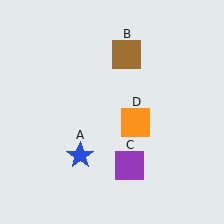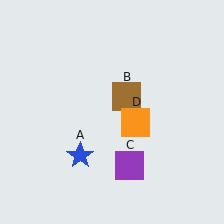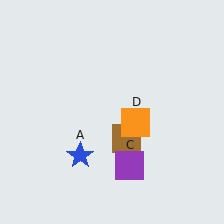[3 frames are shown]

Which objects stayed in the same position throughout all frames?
Blue star (object A) and purple square (object C) and orange square (object D) remained stationary.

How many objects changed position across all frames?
1 object changed position: brown square (object B).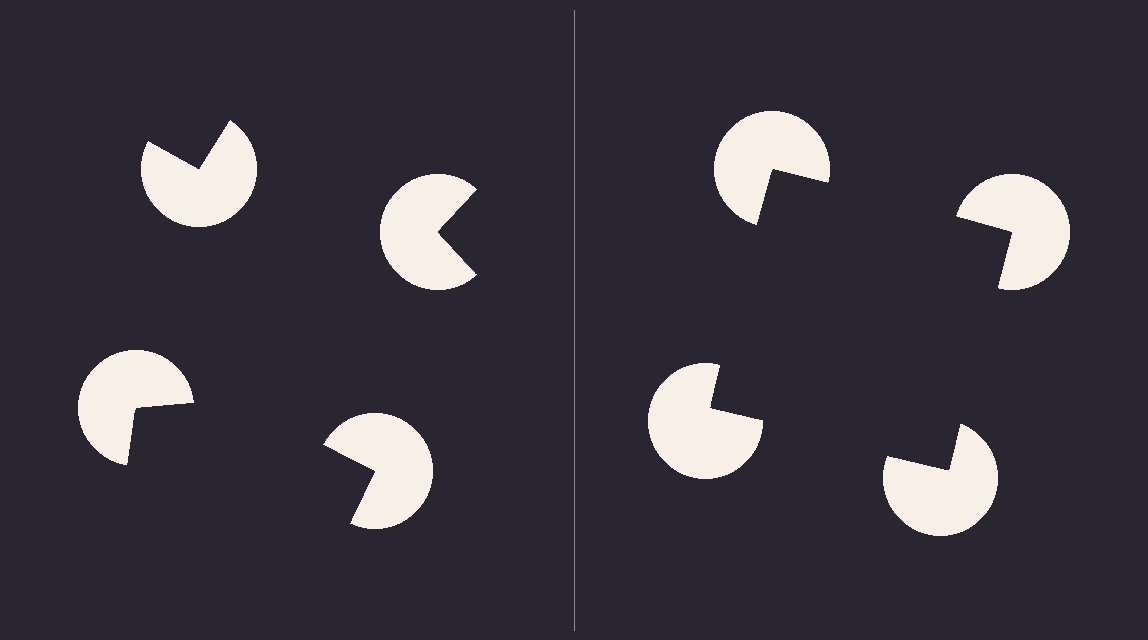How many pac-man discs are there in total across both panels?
8 — 4 on each side.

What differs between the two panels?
The pac-man discs are positioned identically on both sides; only the wedge orientations differ. On the right they align to a square; on the left they are misaligned.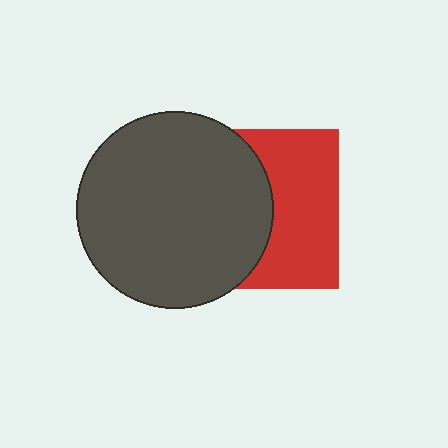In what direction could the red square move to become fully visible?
The red square could move right. That would shift it out from behind the dark gray circle entirely.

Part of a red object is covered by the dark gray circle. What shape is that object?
It is a square.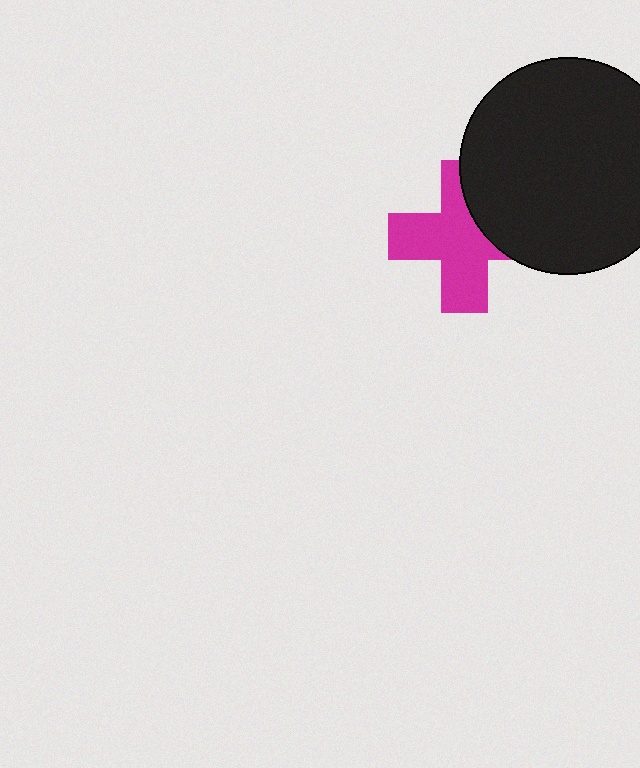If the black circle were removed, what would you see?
You would see the complete magenta cross.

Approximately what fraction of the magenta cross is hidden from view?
Roughly 32% of the magenta cross is hidden behind the black circle.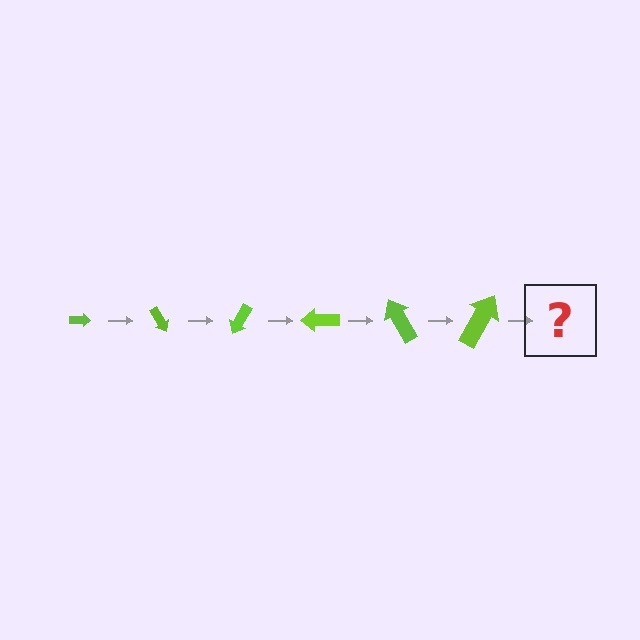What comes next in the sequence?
The next element should be an arrow, larger than the previous one and rotated 360 degrees from the start.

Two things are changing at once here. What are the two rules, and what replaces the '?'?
The two rules are that the arrow grows larger each step and it rotates 60 degrees each step. The '?' should be an arrow, larger than the previous one and rotated 360 degrees from the start.